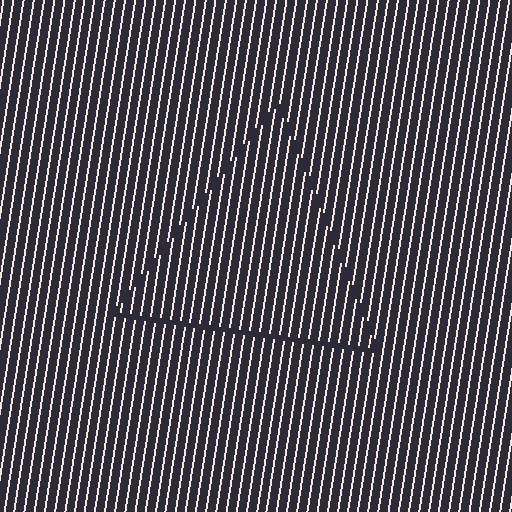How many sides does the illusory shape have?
3 sides — the line-ends trace a triangle.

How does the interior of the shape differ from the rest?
The interior of the shape contains the same grating, shifted by half a period — the contour is defined by the phase discontinuity where line-ends from the inner and outer gratings abut.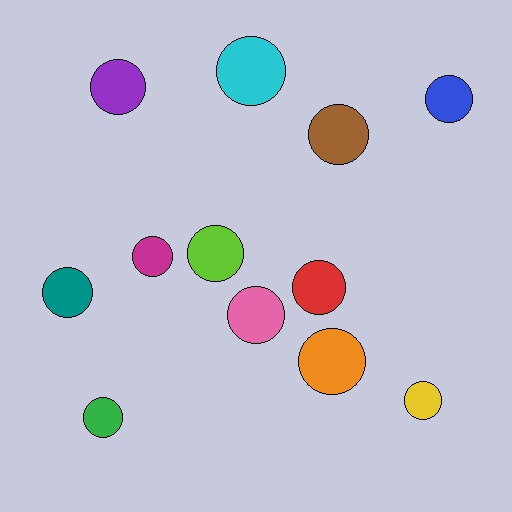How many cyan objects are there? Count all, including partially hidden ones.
There is 1 cyan object.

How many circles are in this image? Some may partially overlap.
There are 12 circles.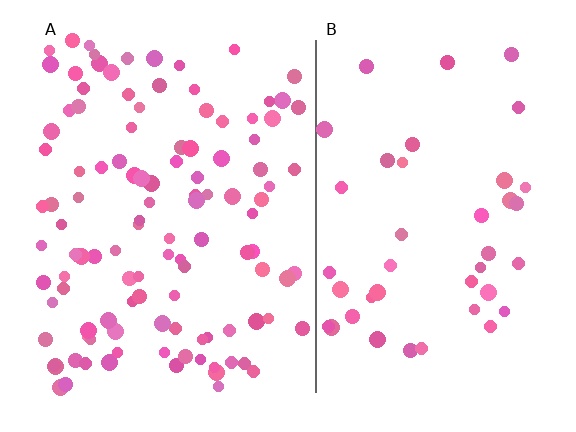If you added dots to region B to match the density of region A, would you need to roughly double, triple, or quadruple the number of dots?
Approximately triple.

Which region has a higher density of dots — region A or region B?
A (the left).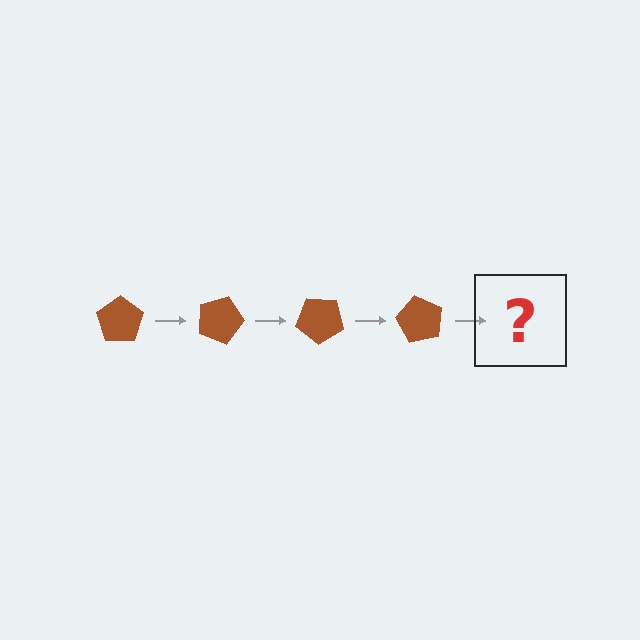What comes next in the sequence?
The next element should be a brown pentagon rotated 80 degrees.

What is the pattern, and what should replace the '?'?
The pattern is that the pentagon rotates 20 degrees each step. The '?' should be a brown pentagon rotated 80 degrees.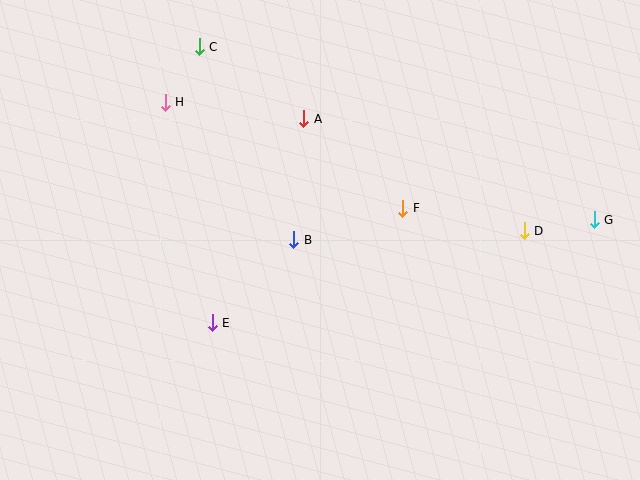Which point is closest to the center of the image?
Point B at (294, 240) is closest to the center.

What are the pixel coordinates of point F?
Point F is at (403, 208).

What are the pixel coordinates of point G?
Point G is at (594, 220).